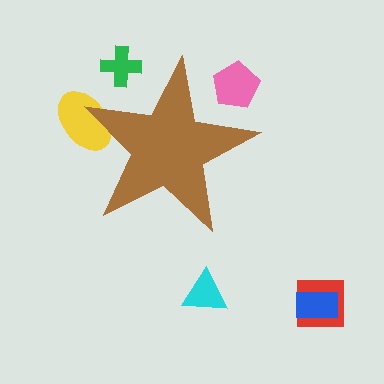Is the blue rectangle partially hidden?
No, the blue rectangle is fully visible.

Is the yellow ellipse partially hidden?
Yes, the yellow ellipse is partially hidden behind the brown star.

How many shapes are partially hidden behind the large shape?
3 shapes are partially hidden.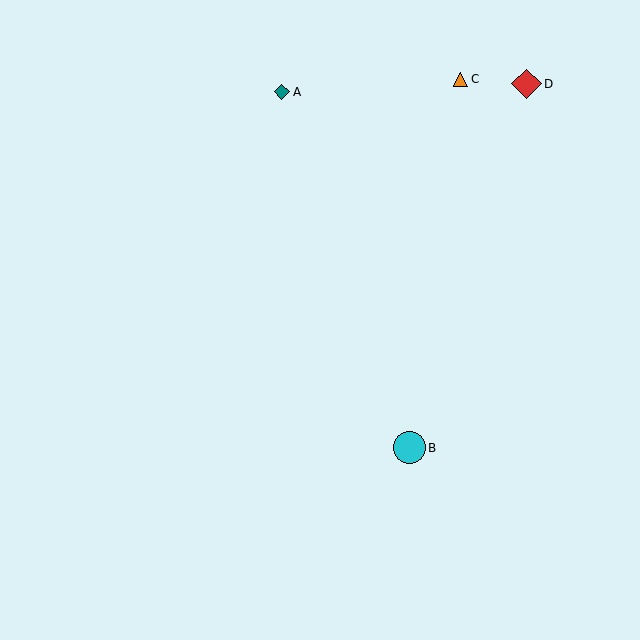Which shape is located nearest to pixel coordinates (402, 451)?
The cyan circle (labeled B) at (409, 448) is nearest to that location.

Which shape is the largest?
The cyan circle (labeled B) is the largest.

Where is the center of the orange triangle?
The center of the orange triangle is at (461, 79).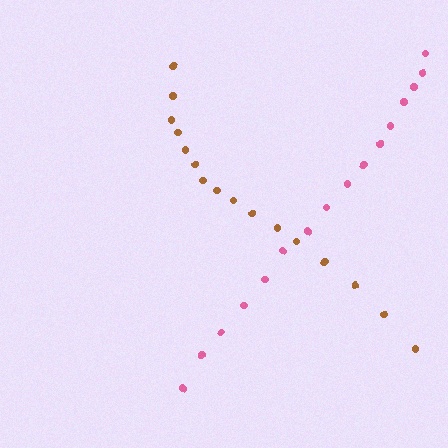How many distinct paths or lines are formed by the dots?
There are 2 distinct paths.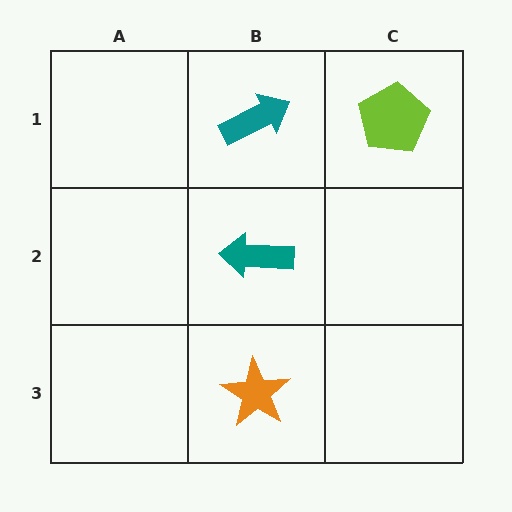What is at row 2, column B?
A teal arrow.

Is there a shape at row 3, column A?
No, that cell is empty.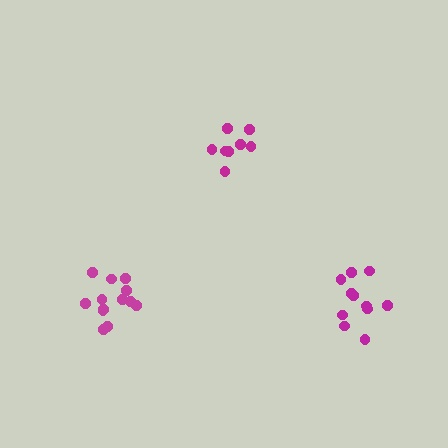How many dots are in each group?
Group 1: 8 dots, Group 2: 11 dots, Group 3: 13 dots (32 total).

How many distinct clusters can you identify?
There are 3 distinct clusters.